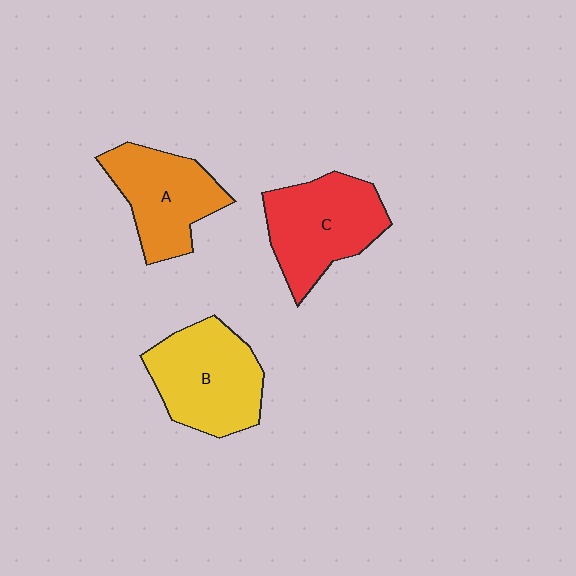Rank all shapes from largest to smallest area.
From largest to smallest: B (yellow), C (red), A (orange).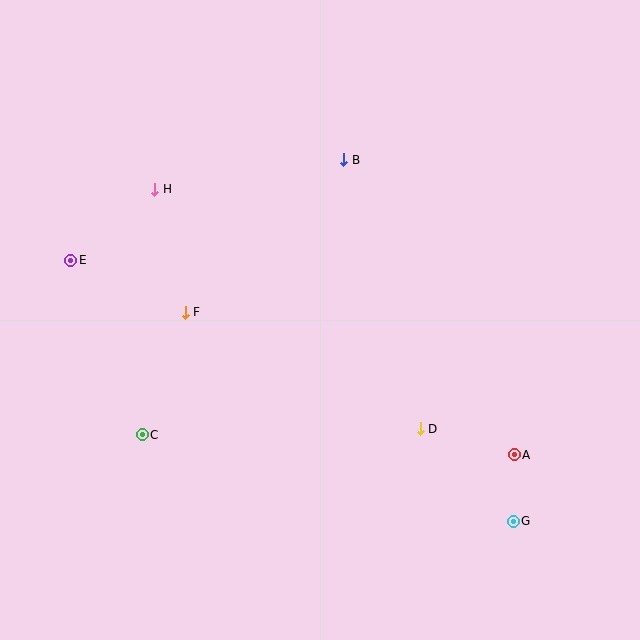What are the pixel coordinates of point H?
Point H is at (155, 189).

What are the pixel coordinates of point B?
Point B is at (344, 160).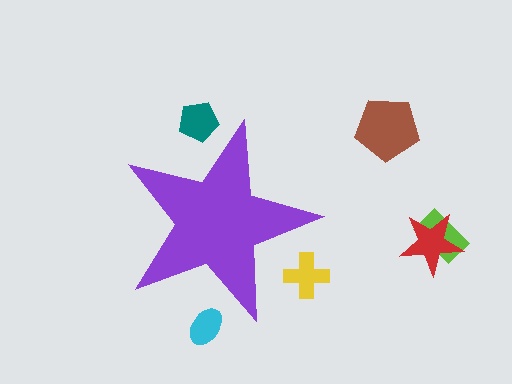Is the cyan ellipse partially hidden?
Yes, the cyan ellipse is partially hidden behind the purple star.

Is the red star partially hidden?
No, the red star is fully visible.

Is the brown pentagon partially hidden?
No, the brown pentagon is fully visible.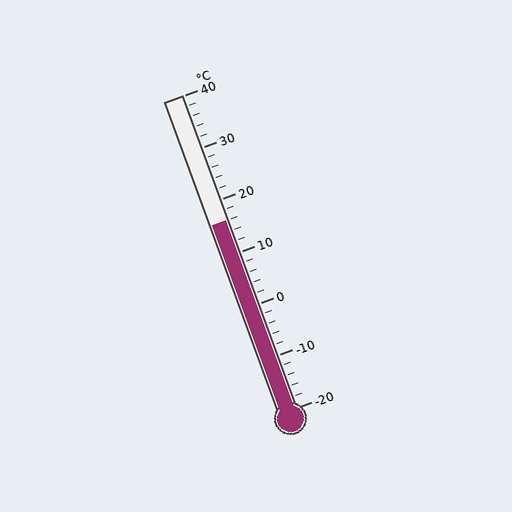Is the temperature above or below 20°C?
The temperature is below 20°C.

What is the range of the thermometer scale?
The thermometer scale ranges from -20°C to 40°C.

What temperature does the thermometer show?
The thermometer shows approximately 16°C.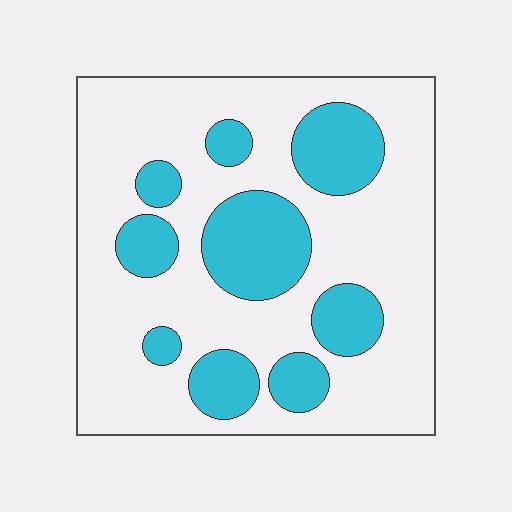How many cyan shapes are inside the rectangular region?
9.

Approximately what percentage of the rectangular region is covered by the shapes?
Approximately 30%.